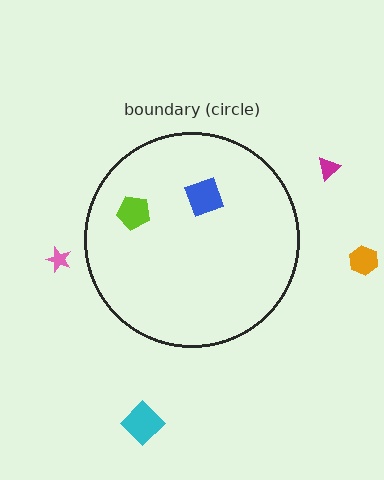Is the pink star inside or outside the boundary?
Outside.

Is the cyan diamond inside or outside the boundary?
Outside.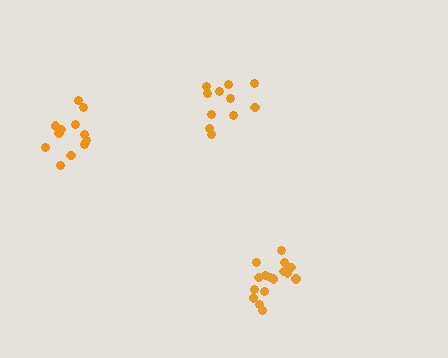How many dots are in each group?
Group 1: 16 dots, Group 2: 12 dots, Group 3: 11 dots (39 total).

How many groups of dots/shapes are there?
There are 3 groups.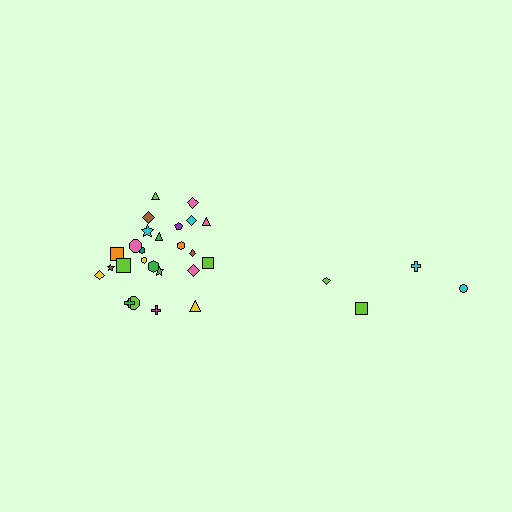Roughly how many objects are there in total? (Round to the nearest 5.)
Roughly 30 objects in total.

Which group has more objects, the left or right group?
The left group.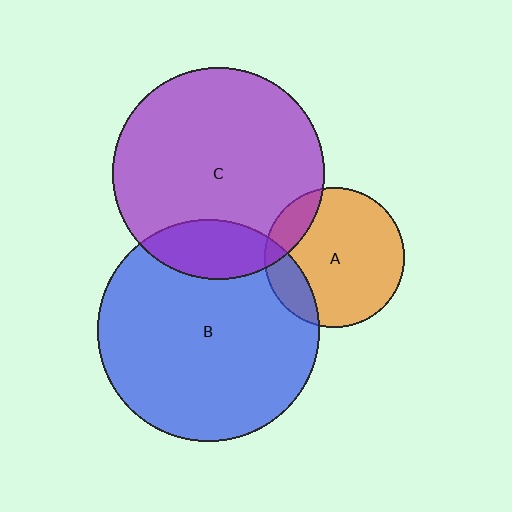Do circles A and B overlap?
Yes.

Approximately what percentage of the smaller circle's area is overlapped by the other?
Approximately 15%.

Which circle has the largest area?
Circle B (blue).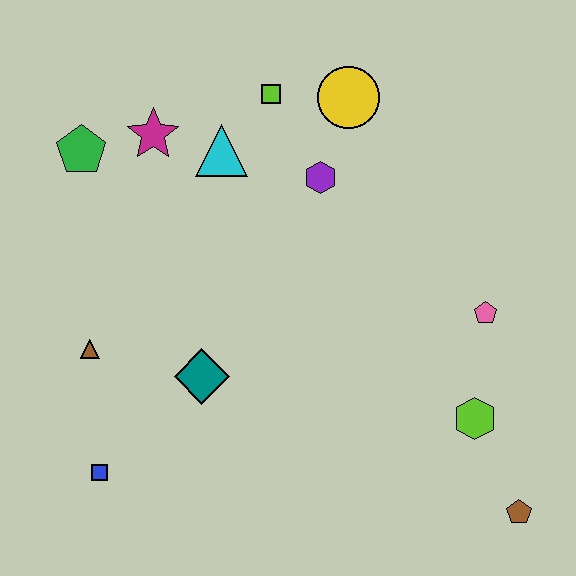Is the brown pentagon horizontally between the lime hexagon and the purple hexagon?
No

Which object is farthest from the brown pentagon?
The green pentagon is farthest from the brown pentagon.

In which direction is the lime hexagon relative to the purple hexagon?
The lime hexagon is below the purple hexagon.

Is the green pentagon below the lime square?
Yes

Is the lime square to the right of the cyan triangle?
Yes